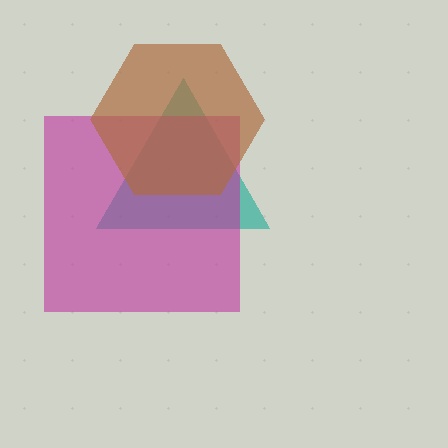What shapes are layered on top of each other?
The layered shapes are: a teal triangle, a magenta square, a brown hexagon.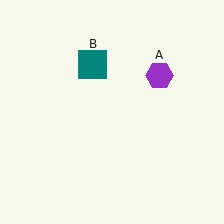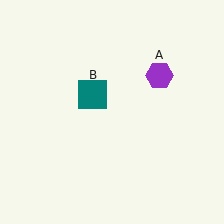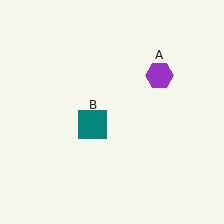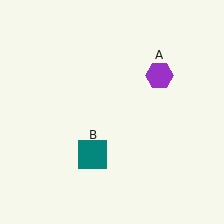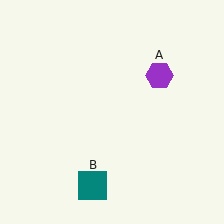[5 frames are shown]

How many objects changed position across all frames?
1 object changed position: teal square (object B).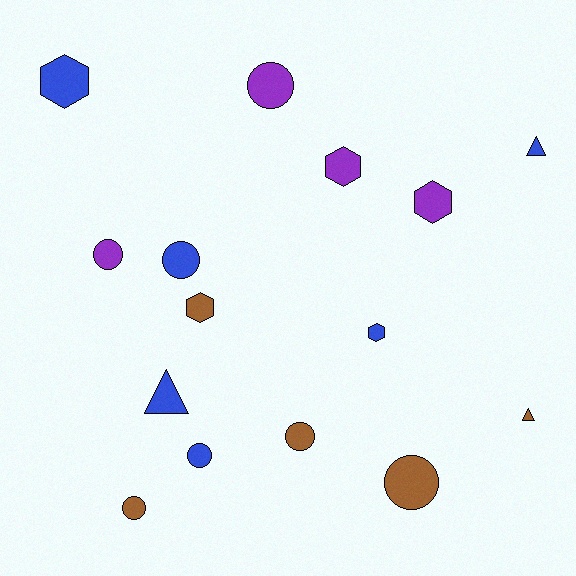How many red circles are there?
There are no red circles.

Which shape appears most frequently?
Circle, with 7 objects.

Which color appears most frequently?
Blue, with 6 objects.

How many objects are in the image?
There are 15 objects.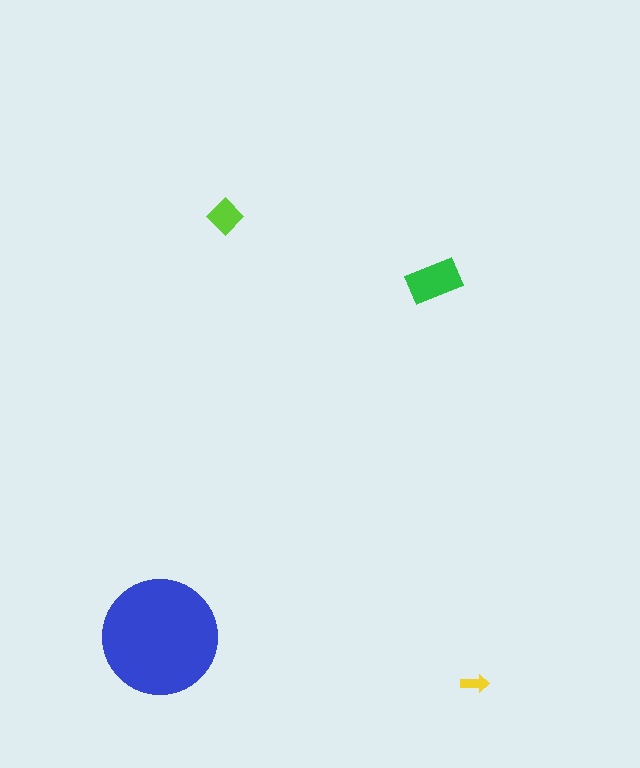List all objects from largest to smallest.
The blue circle, the green rectangle, the lime diamond, the yellow arrow.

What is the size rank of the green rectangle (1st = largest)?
2nd.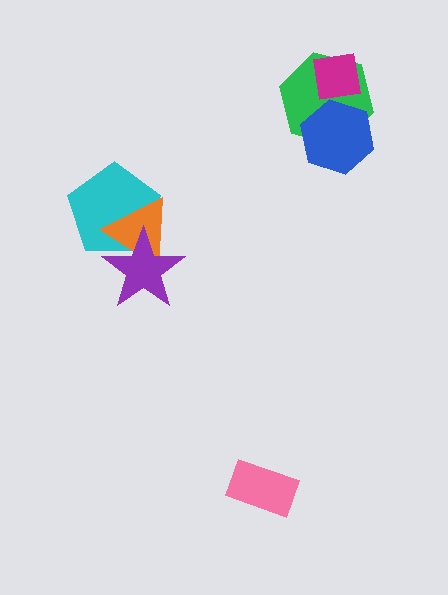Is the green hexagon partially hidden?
Yes, it is partially covered by another shape.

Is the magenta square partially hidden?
No, no other shape covers it.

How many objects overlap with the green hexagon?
2 objects overlap with the green hexagon.